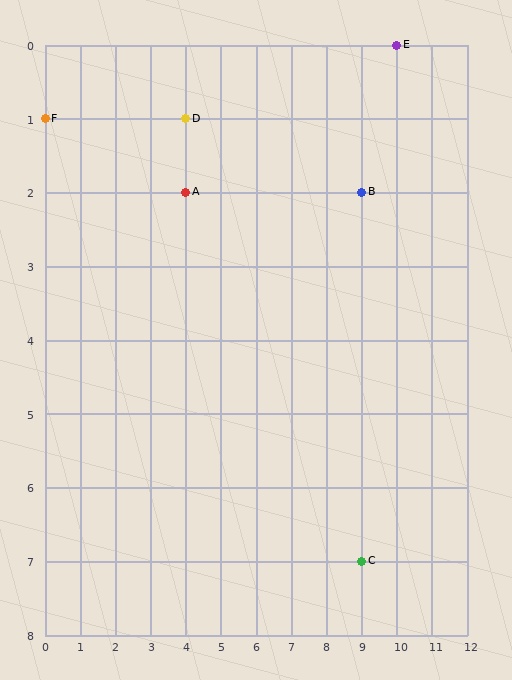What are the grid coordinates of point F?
Point F is at grid coordinates (0, 1).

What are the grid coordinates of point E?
Point E is at grid coordinates (10, 0).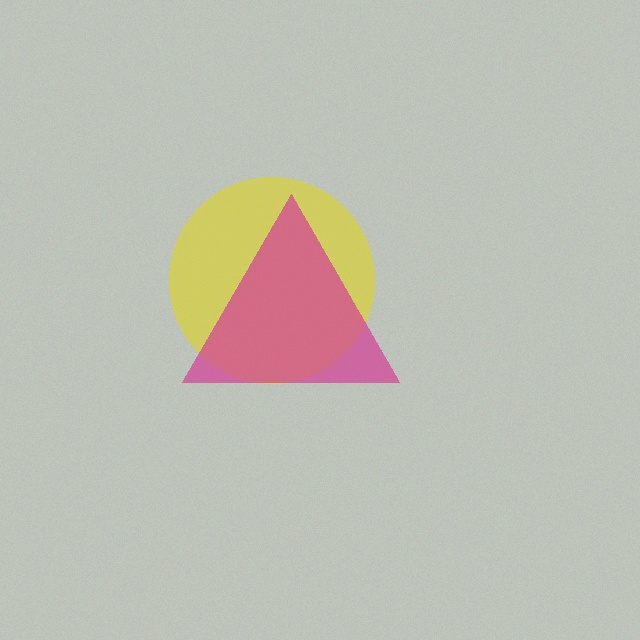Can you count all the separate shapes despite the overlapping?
Yes, there are 2 separate shapes.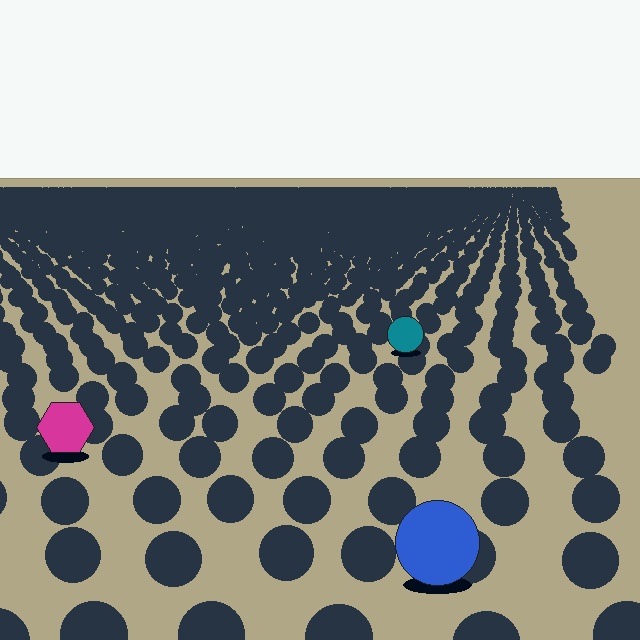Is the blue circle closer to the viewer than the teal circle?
Yes. The blue circle is closer — you can tell from the texture gradient: the ground texture is coarser near it.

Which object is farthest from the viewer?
The teal circle is farthest from the viewer. It appears smaller and the ground texture around it is denser.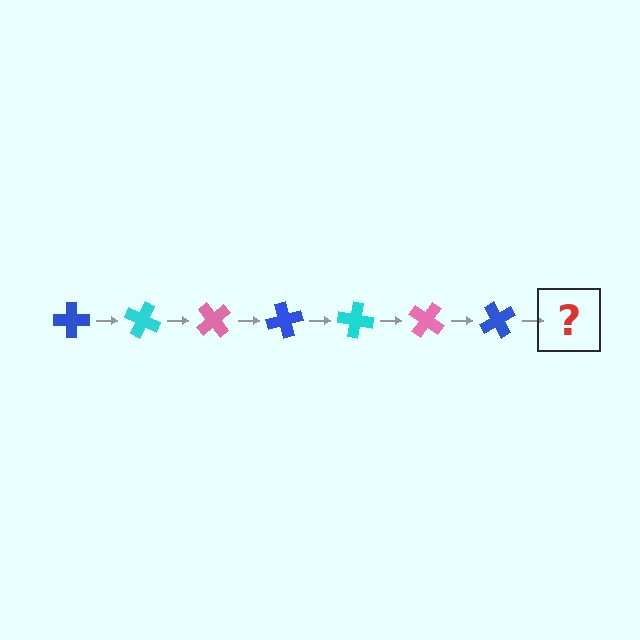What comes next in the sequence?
The next element should be a cyan cross, rotated 175 degrees from the start.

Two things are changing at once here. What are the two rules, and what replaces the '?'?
The two rules are that it rotates 25 degrees each step and the color cycles through blue, cyan, and pink. The '?' should be a cyan cross, rotated 175 degrees from the start.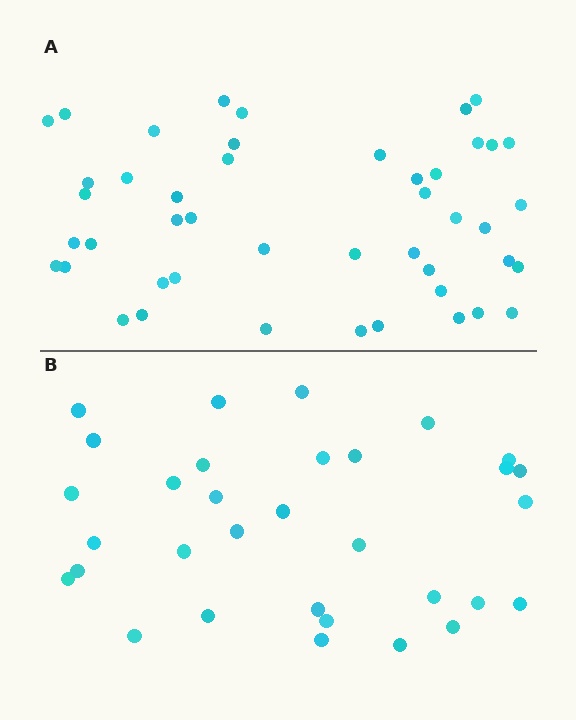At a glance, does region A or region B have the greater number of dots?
Region A (the top region) has more dots.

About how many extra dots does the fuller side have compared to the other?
Region A has approximately 15 more dots than region B.